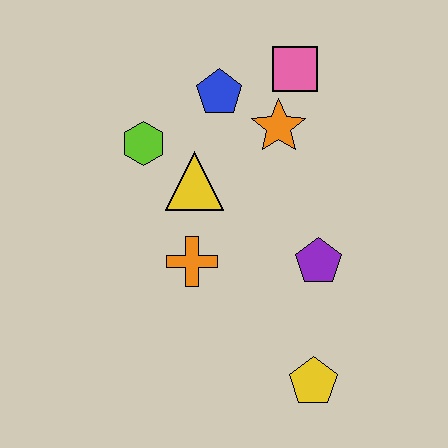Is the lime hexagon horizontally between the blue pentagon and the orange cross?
No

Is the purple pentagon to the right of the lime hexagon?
Yes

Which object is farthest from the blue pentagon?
The yellow pentagon is farthest from the blue pentagon.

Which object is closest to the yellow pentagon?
The purple pentagon is closest to the yellow pentagon.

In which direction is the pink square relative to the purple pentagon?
The pink square is above the purple pentagon.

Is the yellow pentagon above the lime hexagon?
No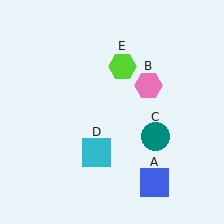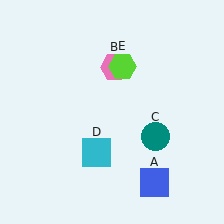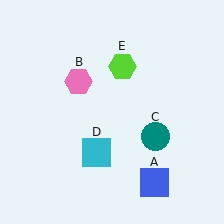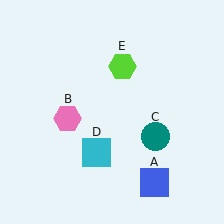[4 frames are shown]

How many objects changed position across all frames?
1 object changed position: pink hexagon (object B).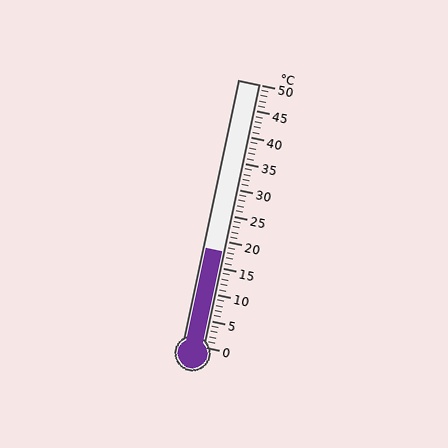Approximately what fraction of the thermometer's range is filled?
The thermometer is filled to approximately 35% of its range.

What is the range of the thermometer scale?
The thermometer scale ranges from 0°C to 50°C.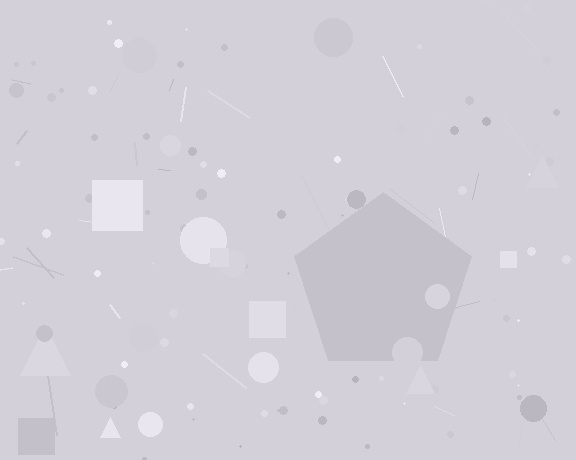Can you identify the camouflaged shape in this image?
The camouflaged shape is a pentagon.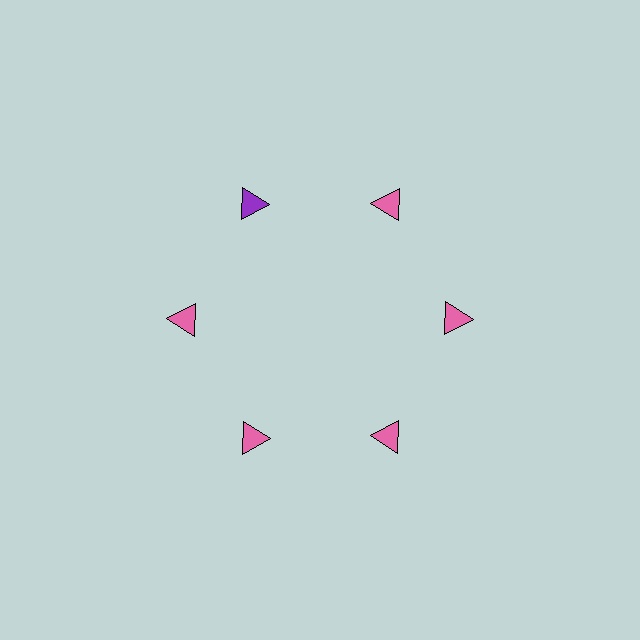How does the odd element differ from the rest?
It has a different color: purple instead of pink.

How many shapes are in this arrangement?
There are 6 shapes arranged in a ring pattern.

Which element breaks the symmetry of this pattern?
The purple triangle at roughly the 11 o'clock position breaks the symmetry. All other shapes are pink triangles.